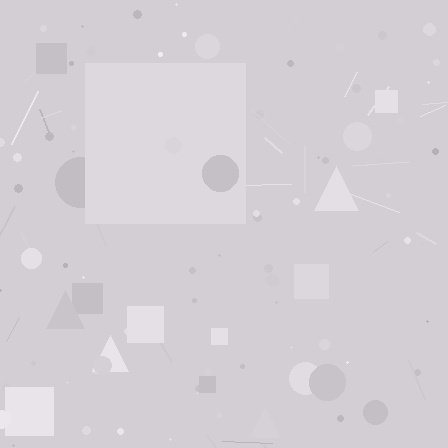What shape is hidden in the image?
A square is hidden in the image.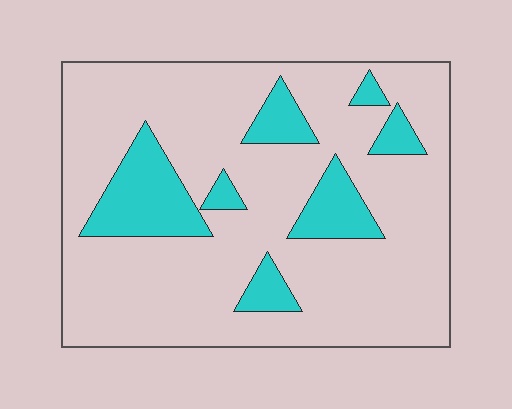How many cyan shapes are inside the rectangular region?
7.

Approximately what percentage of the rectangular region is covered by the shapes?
Approximately 20%.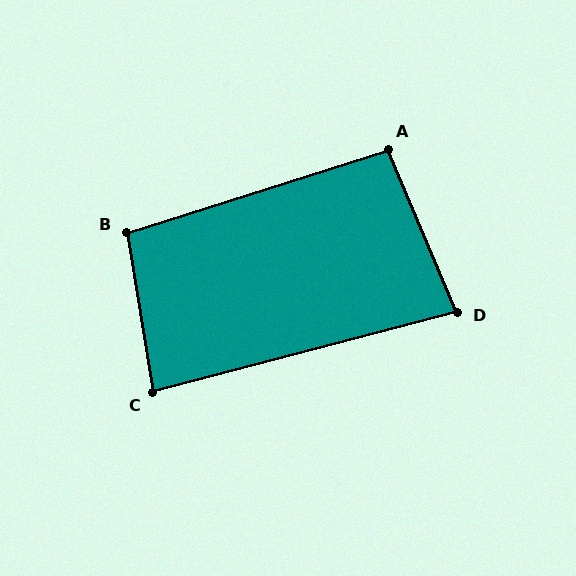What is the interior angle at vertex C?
Approximately 85 degrees (acute).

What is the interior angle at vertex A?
Approximately 95 degrees (obtuse).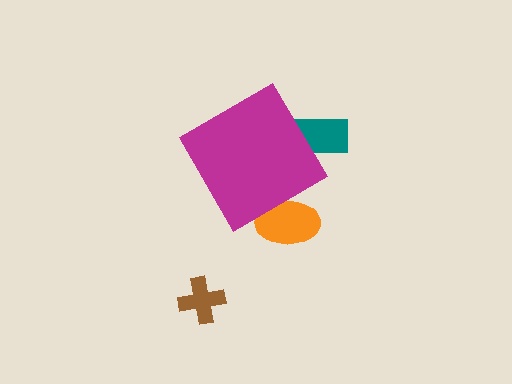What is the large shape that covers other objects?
A magenta diamond.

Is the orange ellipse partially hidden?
Yes, the orange ellipse is partially hidden behind the magenta diamond.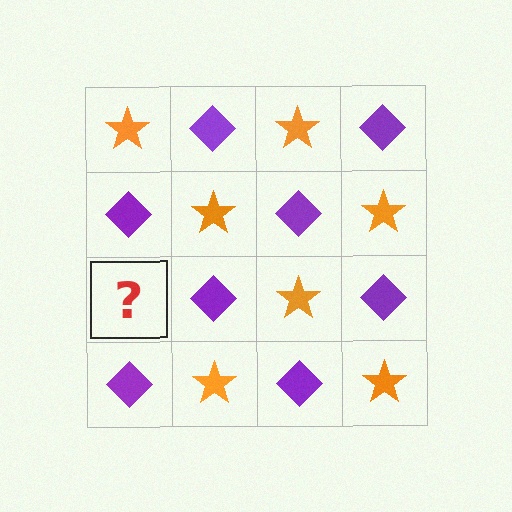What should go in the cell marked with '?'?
The missing cell should contain an orange star.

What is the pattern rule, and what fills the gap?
The rule is that it alternates orange star and purple diamond in a checkerboard pattern. The gap should be filled with an orange star.